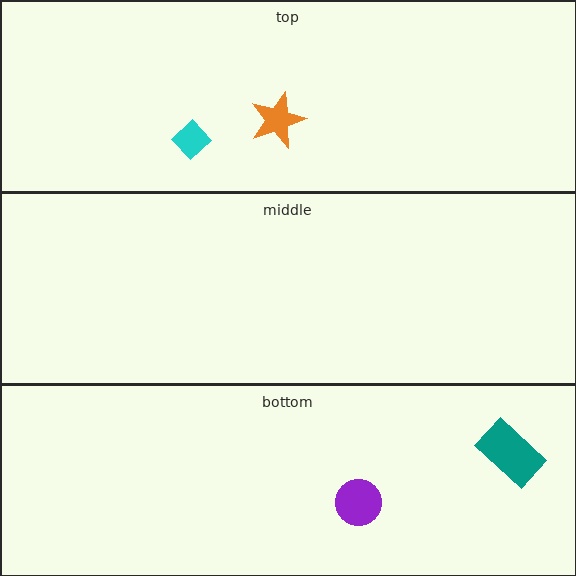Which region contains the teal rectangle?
The bottom region.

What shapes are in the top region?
The orange star, the cyan diamond.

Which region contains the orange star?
The top region.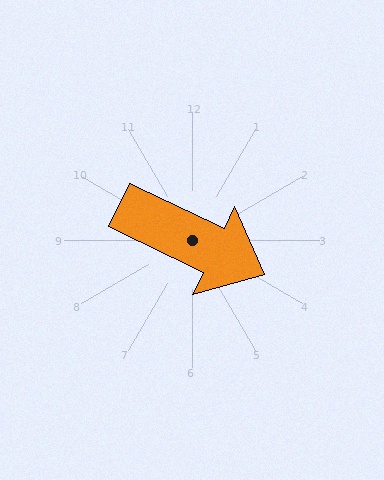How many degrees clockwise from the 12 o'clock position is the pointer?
Approximately 116 degrees.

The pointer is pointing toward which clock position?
Roughly 4 o'clock.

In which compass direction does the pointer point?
Southeast.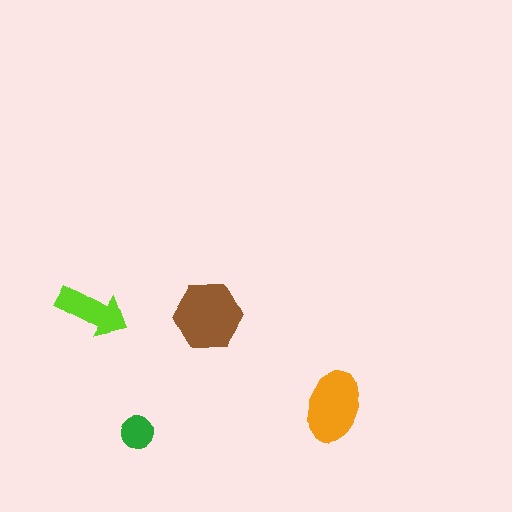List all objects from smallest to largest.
The green circle, the lime arrow, the orange ellipse, the brown hexagon.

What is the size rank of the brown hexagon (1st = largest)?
1st.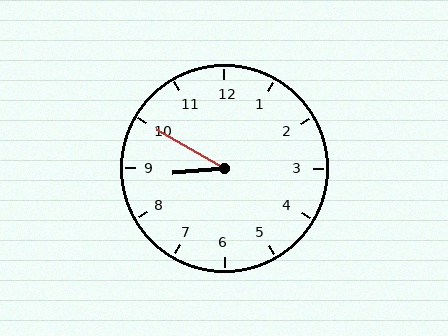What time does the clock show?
8:50.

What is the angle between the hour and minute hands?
Approximately 35 degrees.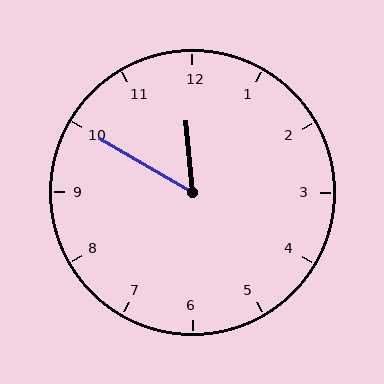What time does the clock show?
11:50.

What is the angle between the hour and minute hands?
Approximately 55 degrees.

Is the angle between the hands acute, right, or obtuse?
It is acute.